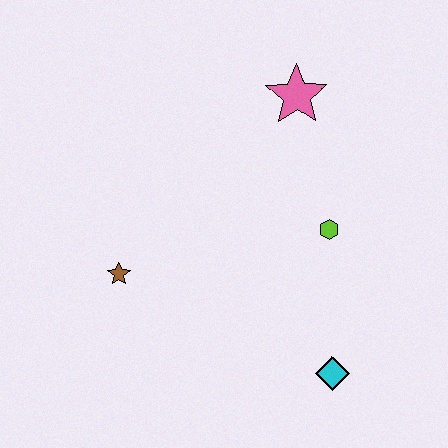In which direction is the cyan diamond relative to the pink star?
The cyan diamond is below the pink star.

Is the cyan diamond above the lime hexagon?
No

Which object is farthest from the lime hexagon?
The brown star is farthest from the lime hexagon.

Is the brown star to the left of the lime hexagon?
Yes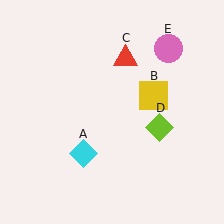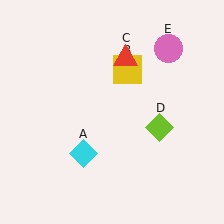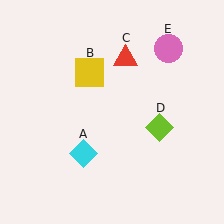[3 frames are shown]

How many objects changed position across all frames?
1 object changed position: yellow square (object B).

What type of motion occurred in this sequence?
The yellow square (object B) rotated counterclockwise around the center of the scene.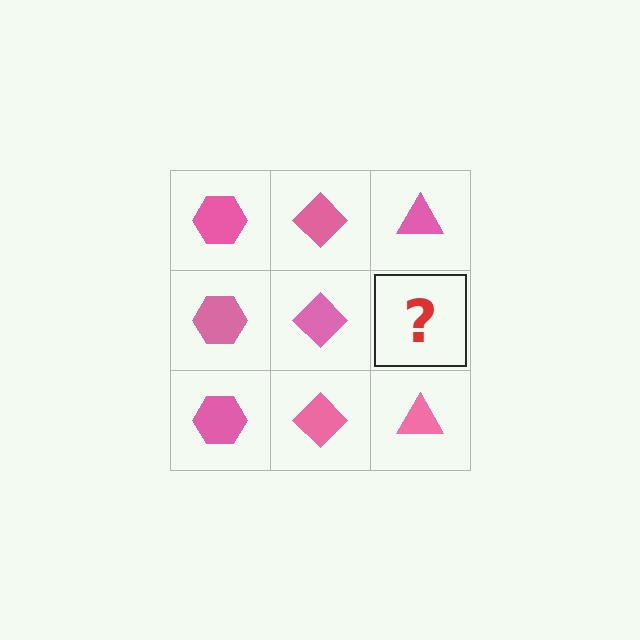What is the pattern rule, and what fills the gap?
The rule is that each column has a consistent shape. The gap should be filled with a pink triangle.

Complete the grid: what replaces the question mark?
The question mark should be replaced with a pink triangle.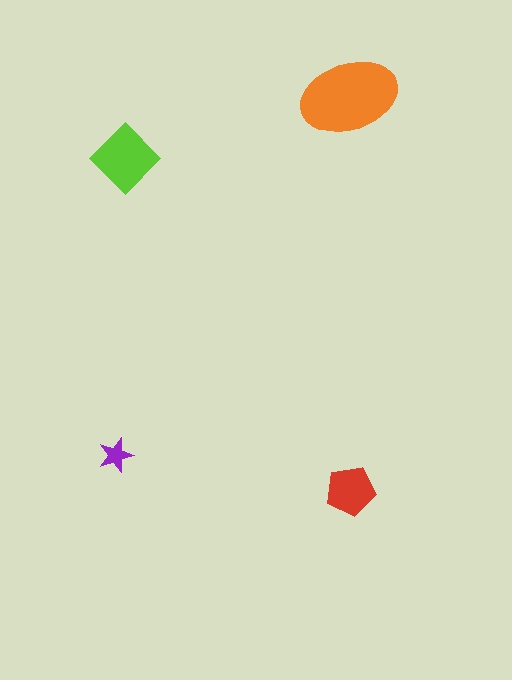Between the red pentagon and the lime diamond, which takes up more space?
The lime diamond.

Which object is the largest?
The orange ellipse.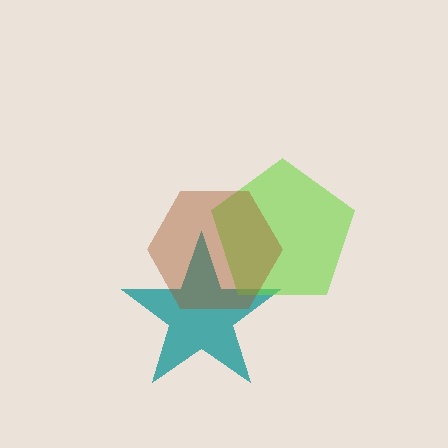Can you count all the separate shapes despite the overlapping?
Yes, there are 3 separate shapes.